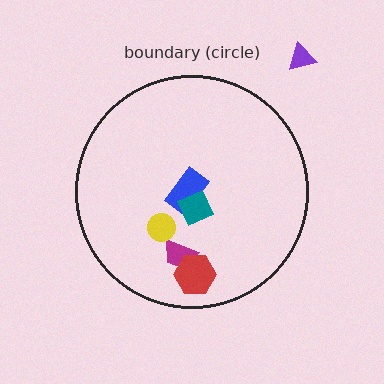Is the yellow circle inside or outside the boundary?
Inside.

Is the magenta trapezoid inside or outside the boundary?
Inside.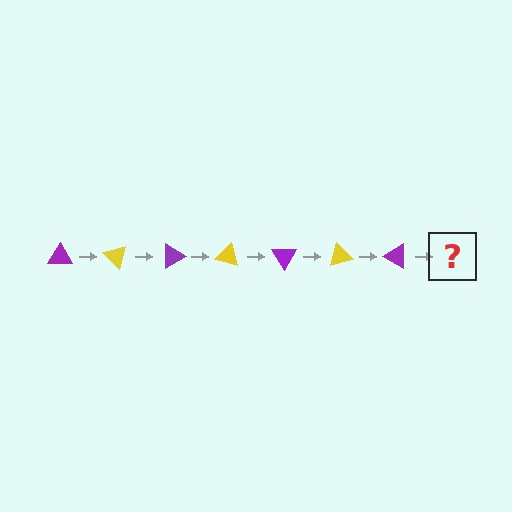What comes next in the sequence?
The next element should be a yellow triangle, rotated 315 degrees from the start.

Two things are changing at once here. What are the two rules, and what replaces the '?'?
The two rules are that it rotates 45 degrees each step and the color cycles through purple and yellow. The '?' should be a yellow triangle, rotated 315 degrees from the start.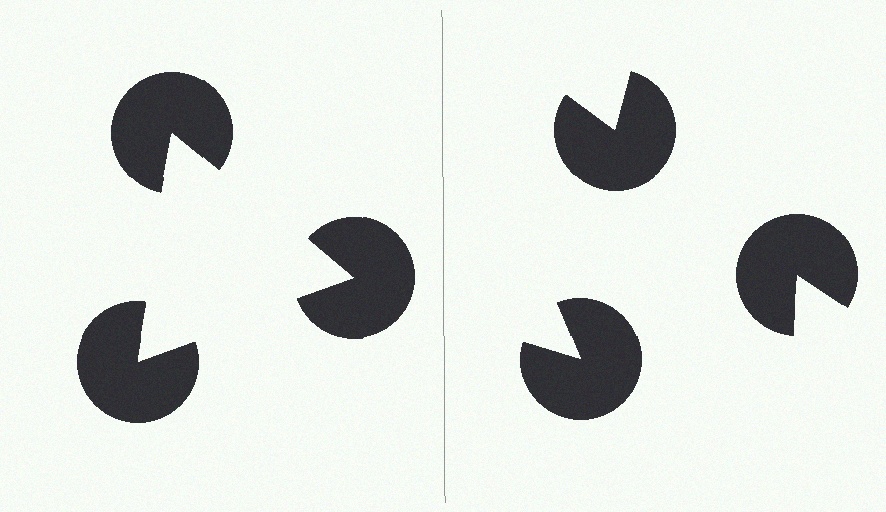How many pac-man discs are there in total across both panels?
6 — 3 on each side.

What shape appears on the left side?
An illusory triangle.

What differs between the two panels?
The pac-man discs are positioned identically on both sides; only the wedge orientations differ. On the left they align to a triangle; on the right they are misaligned.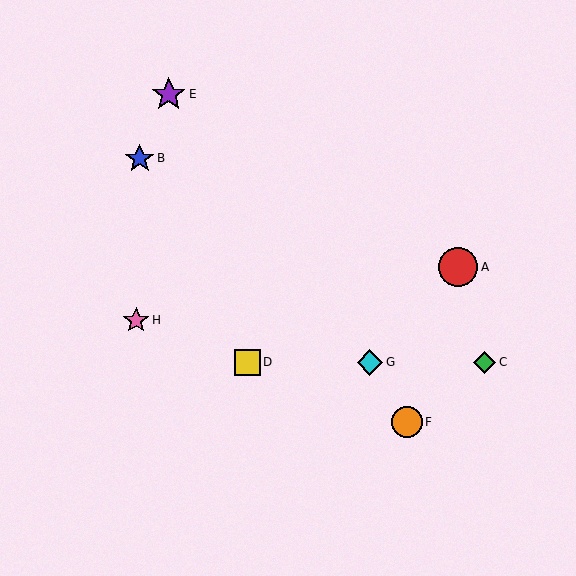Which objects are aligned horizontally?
Objects C, D, G are aligned horizontally.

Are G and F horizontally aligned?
No, G is at y≈362 and F is at y≈422.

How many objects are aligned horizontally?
3 objects (C, D, G) are aligned horizontally.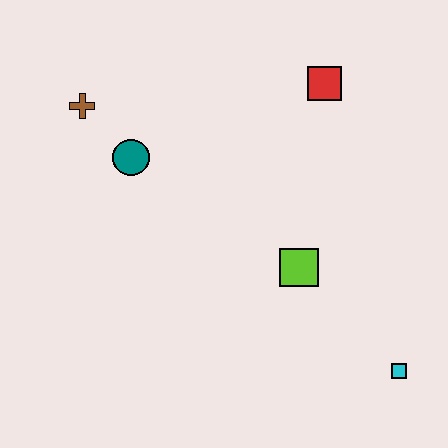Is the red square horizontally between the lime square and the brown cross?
No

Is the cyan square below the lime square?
Yes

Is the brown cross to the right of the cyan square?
No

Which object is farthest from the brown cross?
The cyan square is farthest from the brown cross.